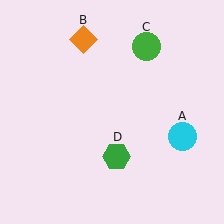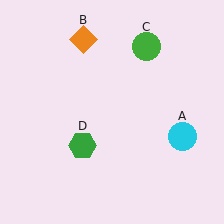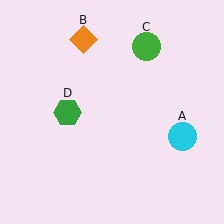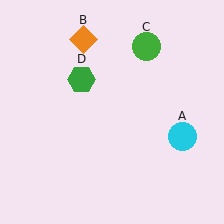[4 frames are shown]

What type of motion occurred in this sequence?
The green hexagon (object D) rotated clockwise around the center of the scene.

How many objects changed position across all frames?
1 object changed position: green hexagon (object D).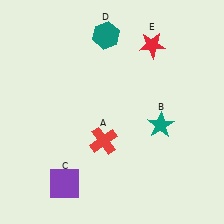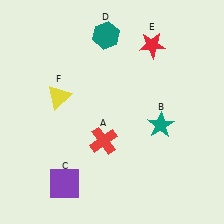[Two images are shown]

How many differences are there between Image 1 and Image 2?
There is 1 difference between the two images.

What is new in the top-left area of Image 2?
A yellow triangle (F) was added in the top-left area of Image 2.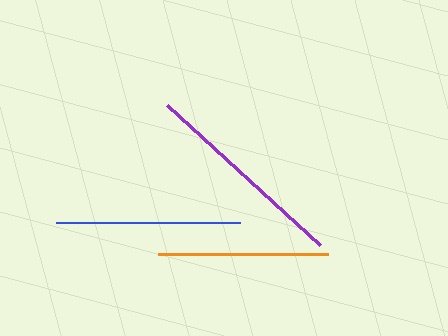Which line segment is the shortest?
The orange line is the shortest at approximately 170 pixels.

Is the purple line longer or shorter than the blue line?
The purple line is longer than the blue line.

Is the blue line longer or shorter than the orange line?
The blue line is longer than the orange line.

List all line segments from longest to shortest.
From longest to shortest: purple, blue, orange.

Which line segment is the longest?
The purple line is the longest at approximately 208 pixels.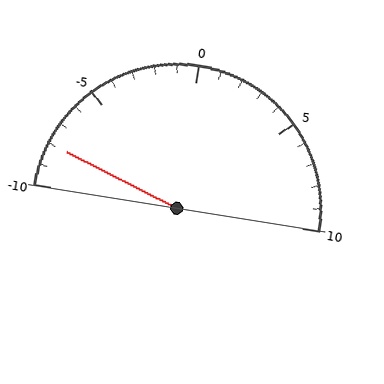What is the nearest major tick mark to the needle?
The nearest major tick mark is -10.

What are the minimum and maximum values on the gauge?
The gauge ranges from -10 to 10.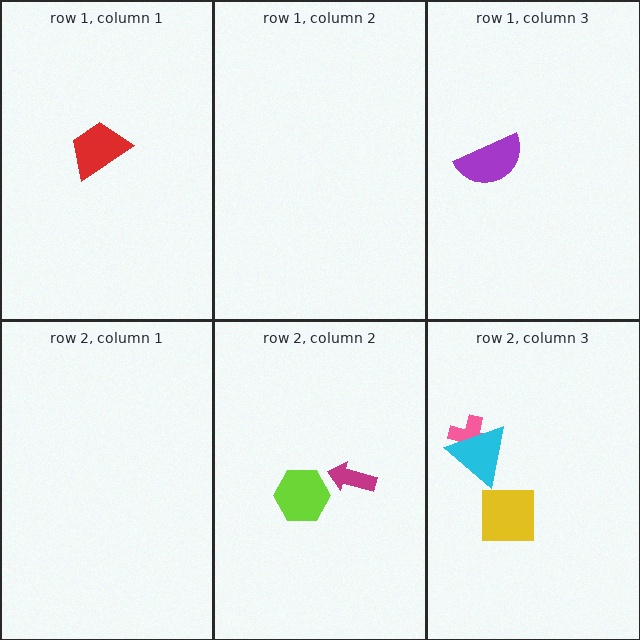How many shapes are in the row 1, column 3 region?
1.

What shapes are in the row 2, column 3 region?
The yellow square, the pink cross, the cyan triangle.